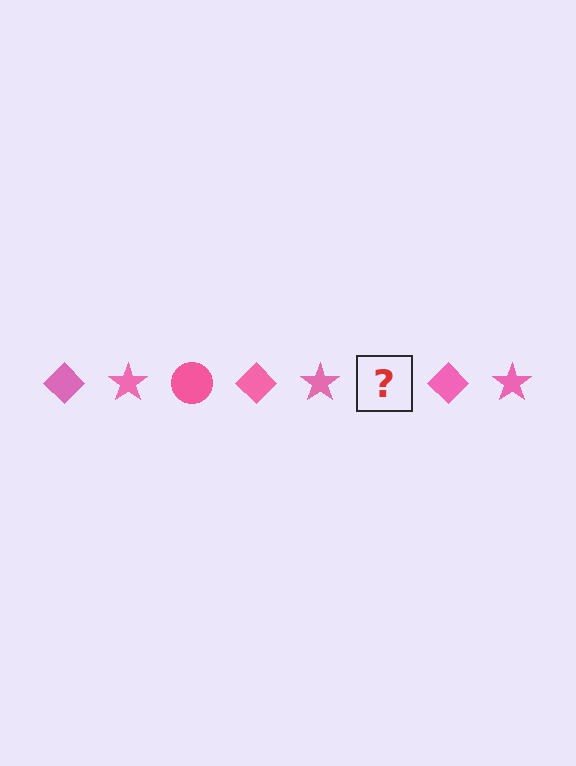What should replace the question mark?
The question mark should be replaced with a pink circle.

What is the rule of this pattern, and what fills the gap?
The rule is that the pattern cycles through diamond, star, circle shapes in pink. The gap should be filled with a pink circle.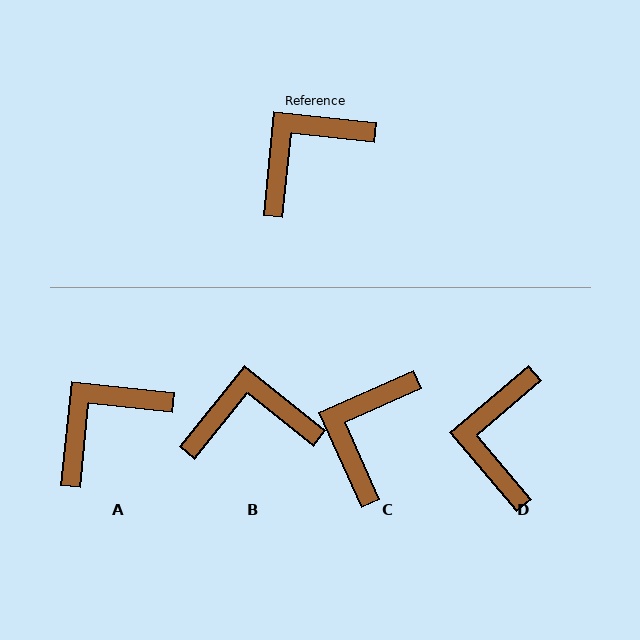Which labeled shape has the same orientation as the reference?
A.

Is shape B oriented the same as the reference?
No, it is off by about 33 degrees.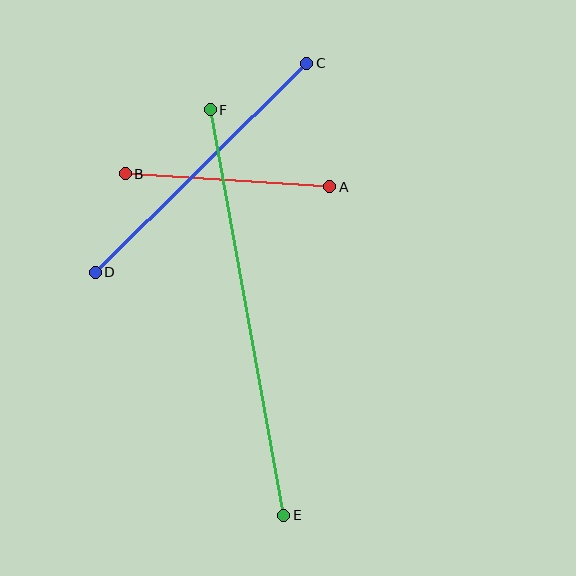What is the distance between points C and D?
The distance is approximately 297 pixels.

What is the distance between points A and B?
The distance is approximately 205 pixels.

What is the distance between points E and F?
The distance is approximately 412 pixels.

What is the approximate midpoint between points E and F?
The midpoint is at approximately (247, 313) pixels.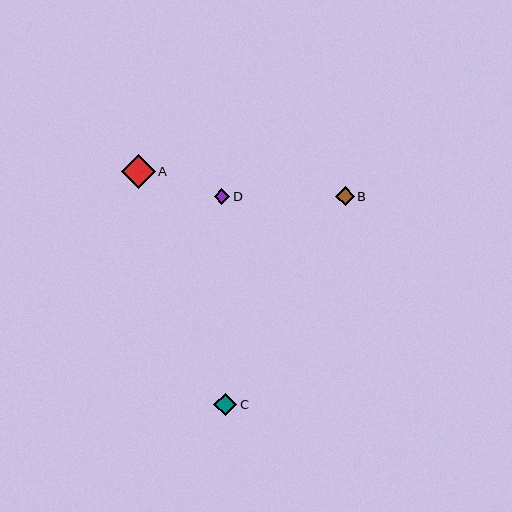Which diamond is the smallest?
Diamond D is the smallest with a size of approximately 15 pixels.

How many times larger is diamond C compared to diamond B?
Diamond C is approximately 1.2 times the size of diamond B.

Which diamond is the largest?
Diamond A is the largest with a size of approximately 33 pixels.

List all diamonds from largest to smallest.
From largest to smallest: A, C, B, D.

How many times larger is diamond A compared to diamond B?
Diamond A is approximately 1.8 times the size of diamond B.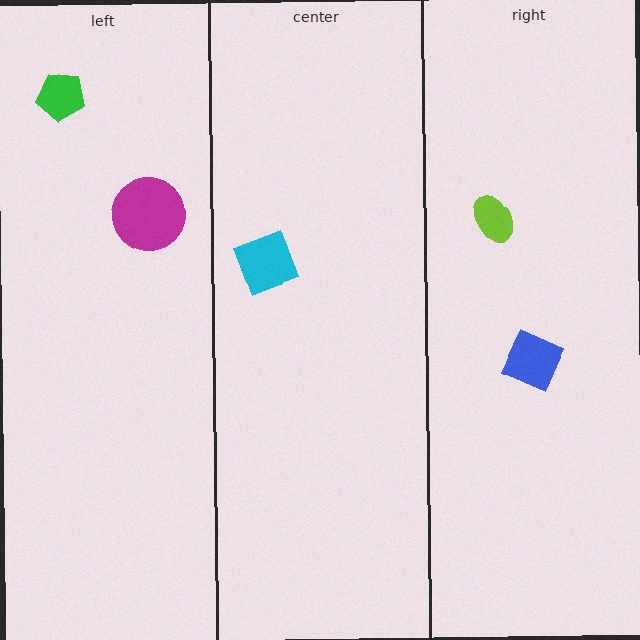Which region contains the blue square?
The right region.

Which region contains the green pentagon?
The left region.